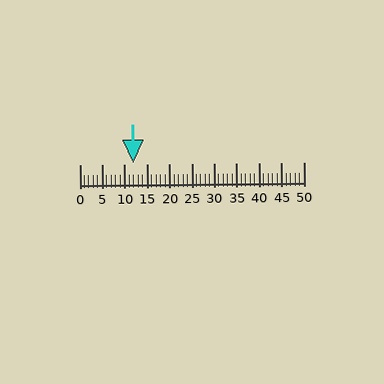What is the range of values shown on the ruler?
The ruler shows values from 0 to 50.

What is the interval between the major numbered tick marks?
The major tick marks are spaced 5 units apart.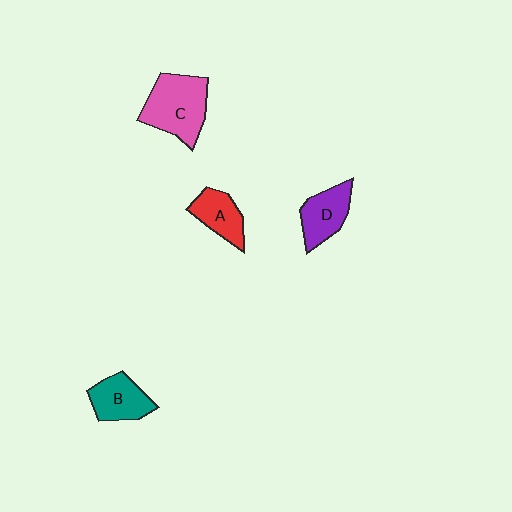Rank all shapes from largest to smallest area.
From largest to smallest: C (pink), D (purple), B (teal), A (red).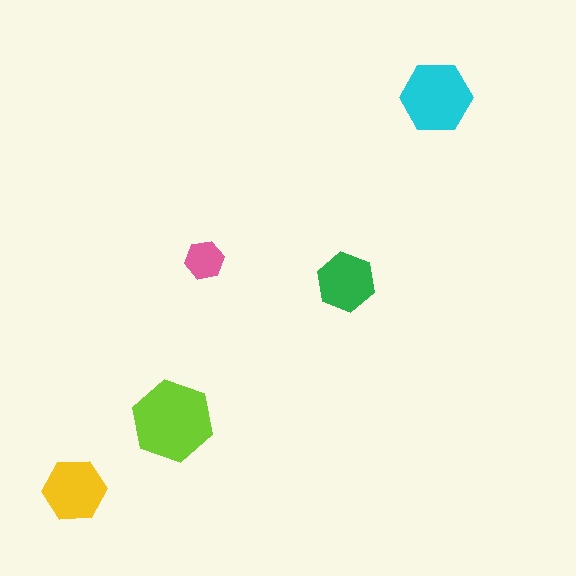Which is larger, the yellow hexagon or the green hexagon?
The yellow one.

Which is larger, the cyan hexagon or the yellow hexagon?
The cyan one.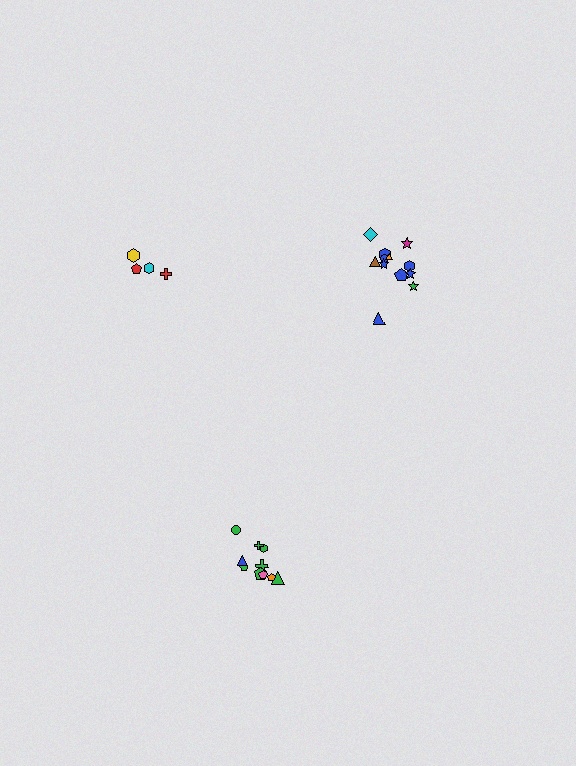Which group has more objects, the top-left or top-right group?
The top-right group.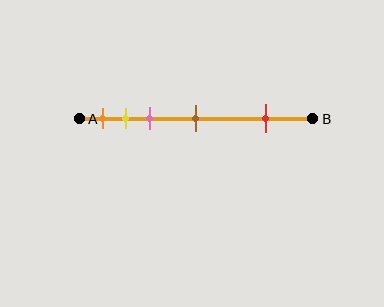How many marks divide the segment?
There are 5 marks dividing the segment.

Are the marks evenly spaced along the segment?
No, the marks are not evenly spaced.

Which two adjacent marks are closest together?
The yellow and pink marks are the closest adjacent pair.